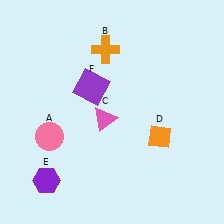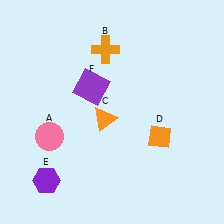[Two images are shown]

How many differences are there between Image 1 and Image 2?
There is 1 difference between the two images.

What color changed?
The triangle (C) changed from pink in Image 1 to orange in Image 2.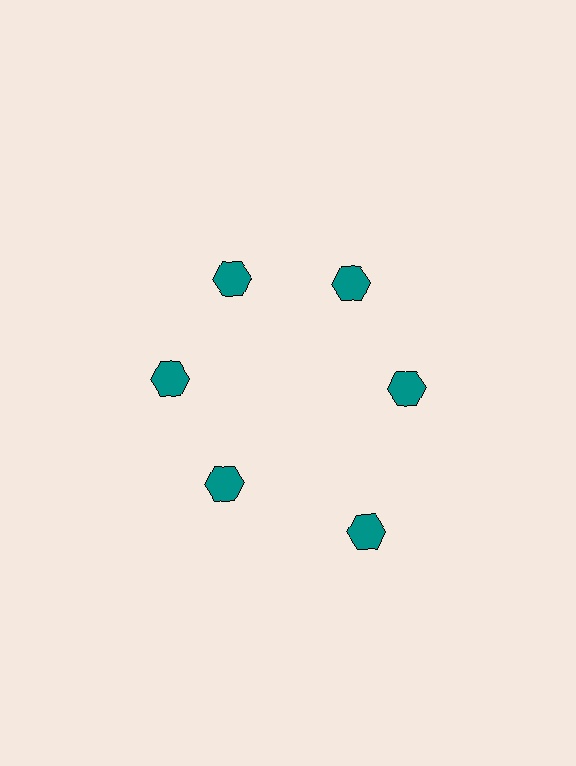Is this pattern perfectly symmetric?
No. The 6 teal hexagons are arranged in a ring, but one element near the 5 o'clock position is pushed outward from the center, breaking the 6-fold rotational symmetry.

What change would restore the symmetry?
The symmetry would be restored by moving it inward, back onto the ring so that all 6 hexagons sit at equal angles and equal distance from the center.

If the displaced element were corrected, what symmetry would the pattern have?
It would have 6-fold rotational symmetry — the pattern would map onto itself every 60 degrees.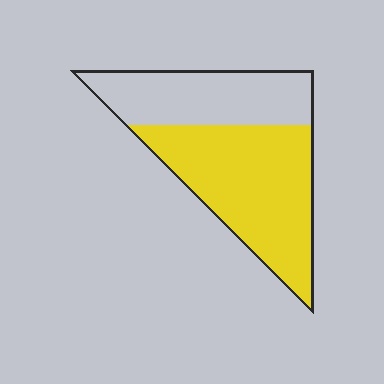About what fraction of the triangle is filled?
About three fifths (3/5).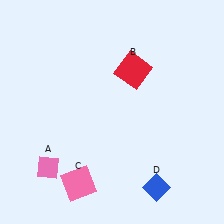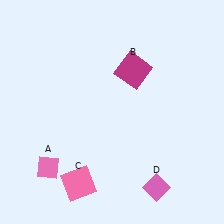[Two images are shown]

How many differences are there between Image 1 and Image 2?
There are 2 differences between the two images.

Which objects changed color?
B changed from red to magenta. D changed from blue to pink.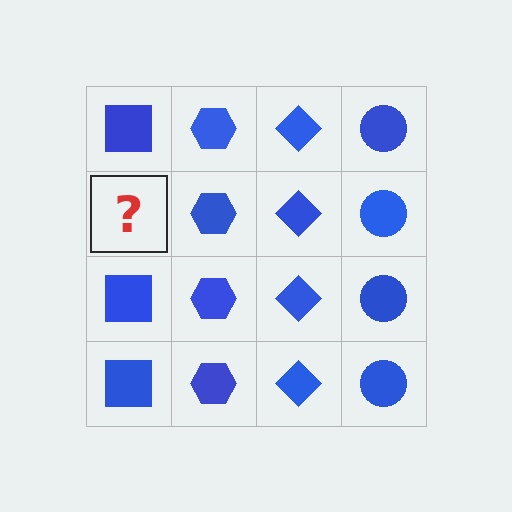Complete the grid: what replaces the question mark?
The question mark should be replaced with a blue square.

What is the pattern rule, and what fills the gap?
The rule is that each column has a consistent shape. The gap should be filled with a blue square.